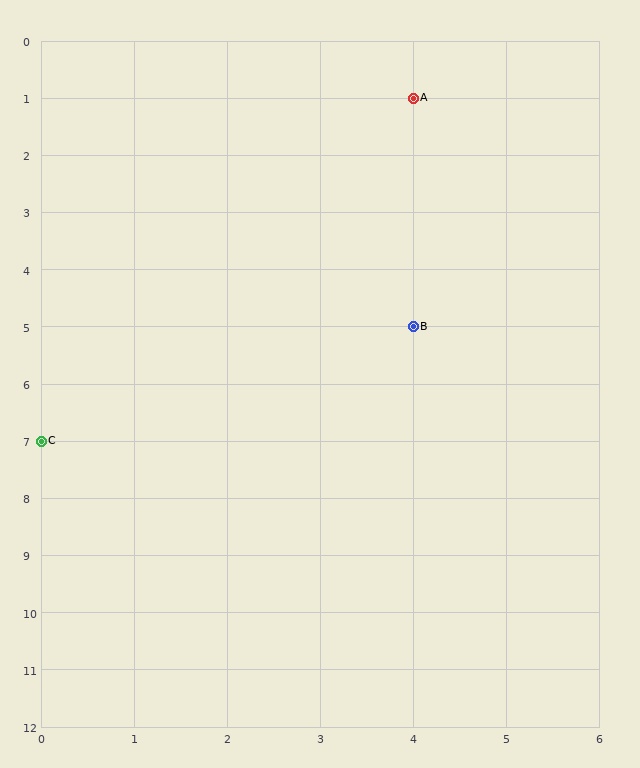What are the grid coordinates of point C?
Point C is at grid coordinates (0, 7).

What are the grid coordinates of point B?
Point B is at grid coordinates (4, 5).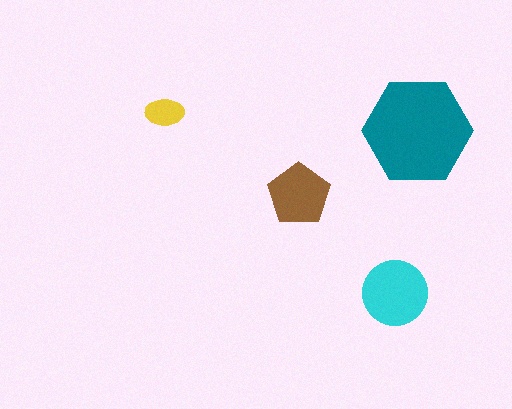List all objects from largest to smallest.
The teal hexagon, the cyan circle, the brown pentagon, the yellow ellipse.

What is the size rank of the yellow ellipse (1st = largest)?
4th.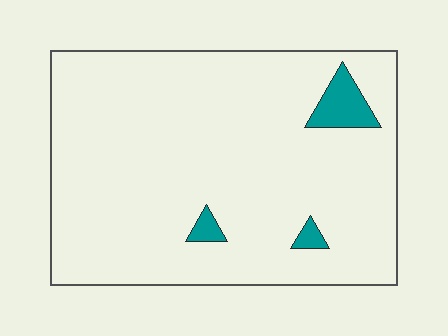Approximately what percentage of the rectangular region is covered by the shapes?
Approximately 5%.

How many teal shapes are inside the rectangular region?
3.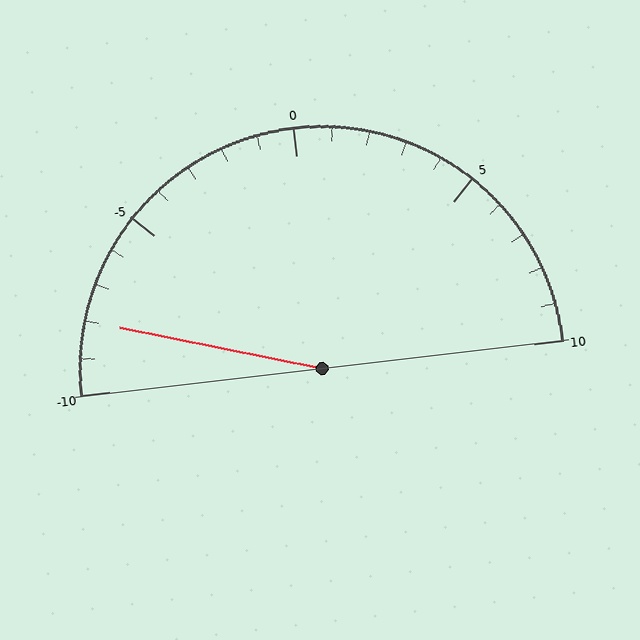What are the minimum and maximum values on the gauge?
The gauge ranges from -10 to 10.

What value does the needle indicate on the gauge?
The needle indicates approximately -8.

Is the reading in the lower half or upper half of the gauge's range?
The reading is in the lower half of the range (-10 to 10).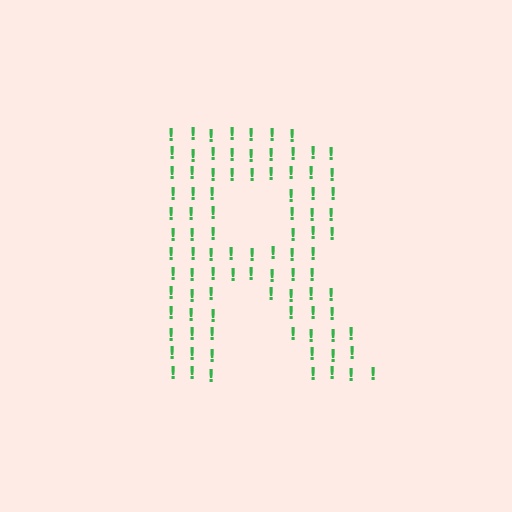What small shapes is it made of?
It is made of small exclamation marks.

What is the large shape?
The large shape is the letter R.